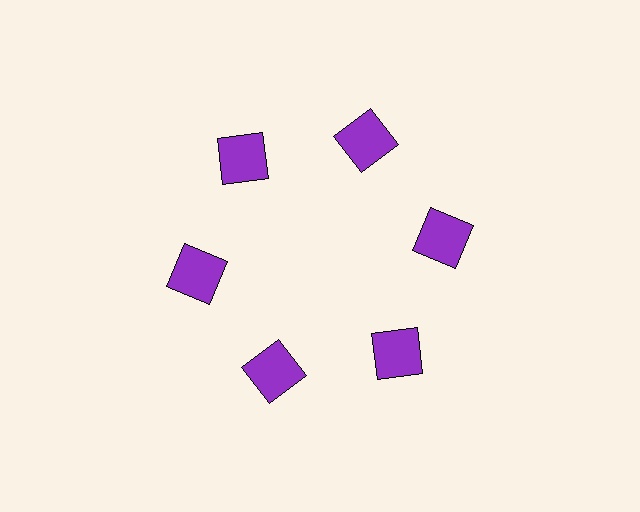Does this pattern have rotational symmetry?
Yes, this pattern has 6-fold rotational symmetry. It looks the same after rotating 60 degrees around the center.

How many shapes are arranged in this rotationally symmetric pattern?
There are 6 shapes, arranged in 6 groups of 1.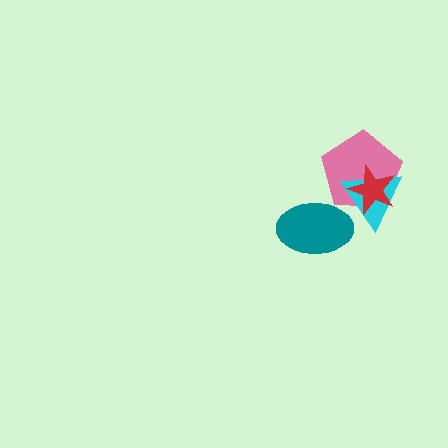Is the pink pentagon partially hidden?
Yes, it is partially covered by another shape.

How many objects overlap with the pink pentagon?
2 objects overlap with the pink pentagon.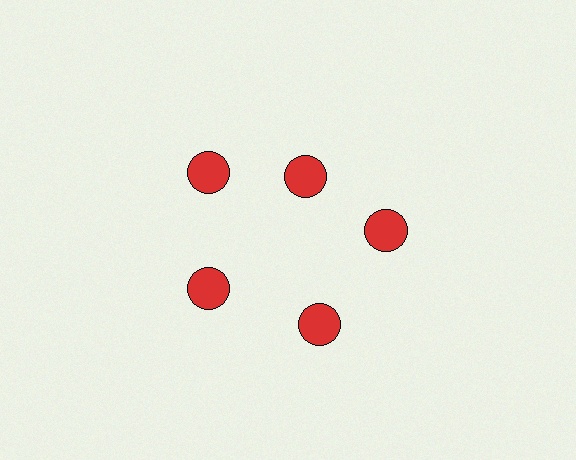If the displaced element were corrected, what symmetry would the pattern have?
It would have 5-fold rotational symmetry — the pattern would map onto itself every 72 degrees.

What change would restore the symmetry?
The symmetry would be restored by moving it outward, back onto the ring so that all 5 circles sit at equal angles and equal distance from the center.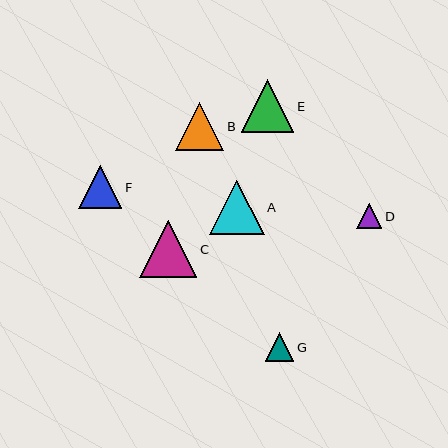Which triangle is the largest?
Triangle C is the largest with a size of approximately 57 pixels.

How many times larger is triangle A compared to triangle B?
Triangle A is approximately 1.1 times the size of triangle B.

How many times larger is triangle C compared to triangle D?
Triangle C is approximately 2.3 times the size of triangle D.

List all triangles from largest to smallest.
From largest to smallest: C, A, E, B, F, G, D.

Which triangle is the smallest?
Triangle D is the smallest with a size of approximately 25 pixels.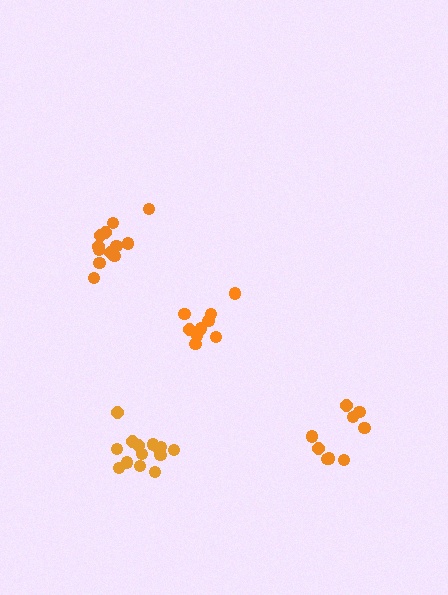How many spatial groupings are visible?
There are 4 spatial groupings.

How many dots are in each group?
Group 1: 14 dots, Group 2: 12 dots, Group 3: 9 dots, Group 4: 10 dots (45 total).